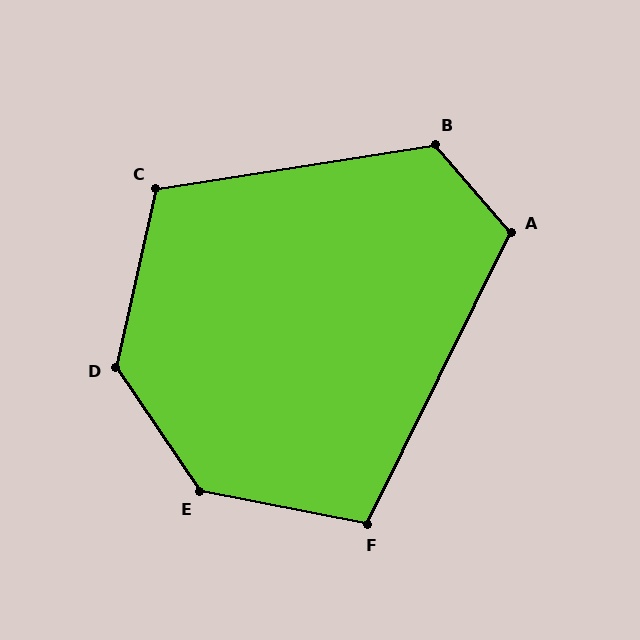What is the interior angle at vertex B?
Approximately 122 degrees (obtuse).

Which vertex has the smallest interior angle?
F, at approximately 105 degrees.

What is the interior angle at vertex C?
Approximately 112 degrees (obtuse).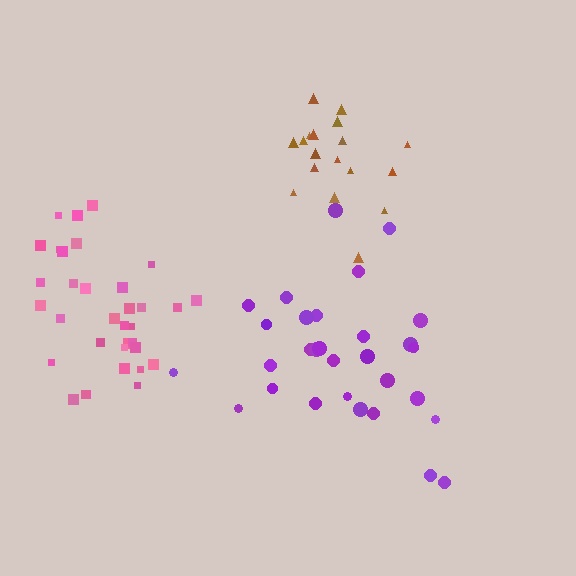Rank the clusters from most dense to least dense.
brown, pink, purple.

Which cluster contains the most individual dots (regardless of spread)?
Pink (34).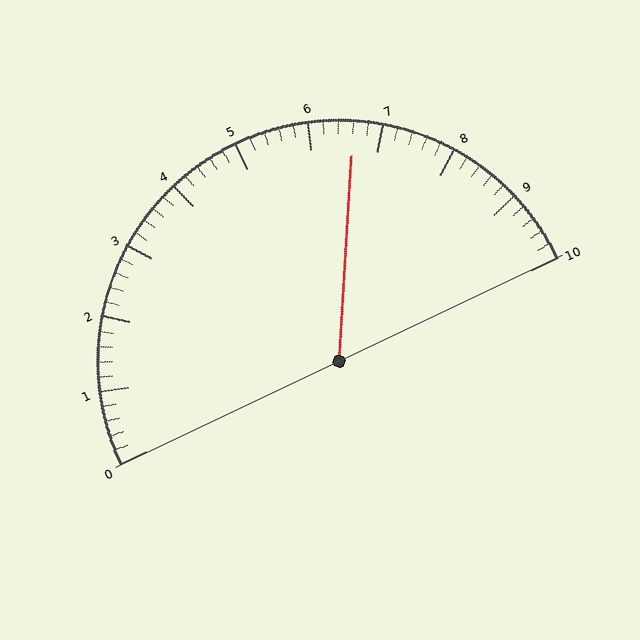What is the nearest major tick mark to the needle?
The nearest major tick mark is 7.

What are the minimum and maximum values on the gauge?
The gauge ranges from 0 to 10.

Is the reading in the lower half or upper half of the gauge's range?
The reading is in the upper half of the range (0 to 10).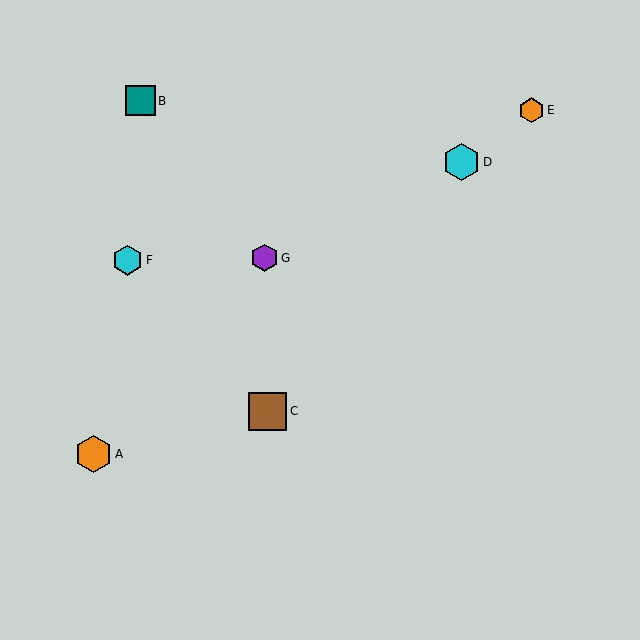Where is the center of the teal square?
The center of the teal square is at (140, 101).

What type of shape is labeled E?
Shape E is an orange hexagon.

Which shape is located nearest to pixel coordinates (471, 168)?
The cyan hexagon (labeled D) at (462, 162) is nearest to that location.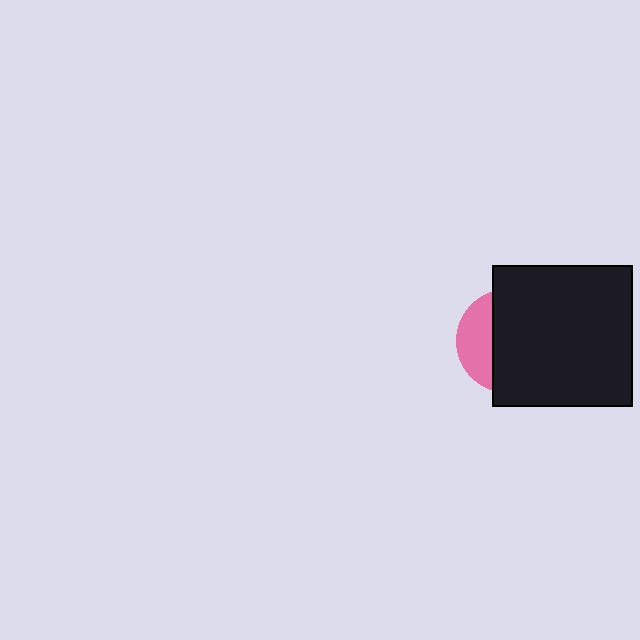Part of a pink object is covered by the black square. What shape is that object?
It is a circle.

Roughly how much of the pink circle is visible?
A small part of it is visible (roughly 30%).